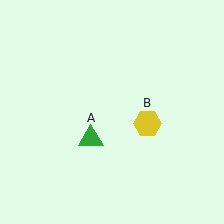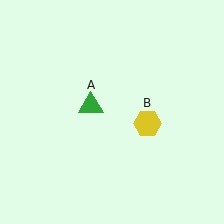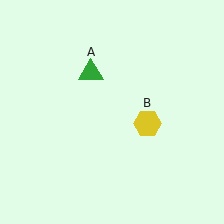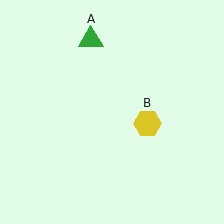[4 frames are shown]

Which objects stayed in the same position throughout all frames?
Yellow hexagon (object B) remained stationary.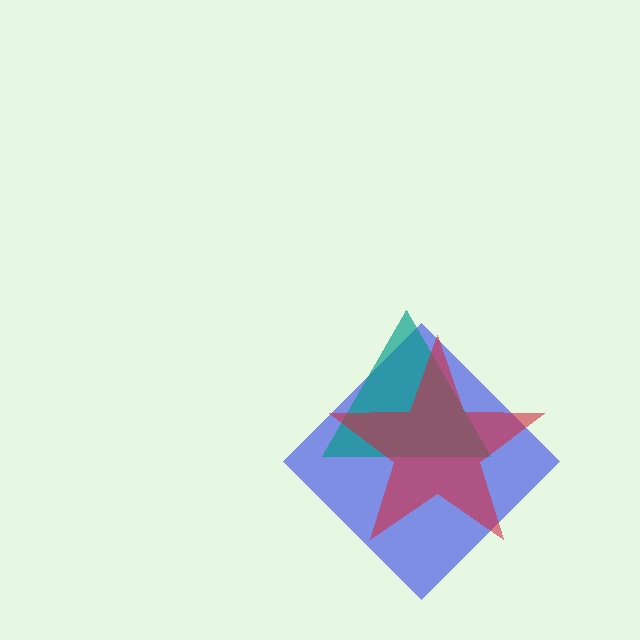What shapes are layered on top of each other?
The layered shapes are: a blue diamond, a teal triangle, a red star.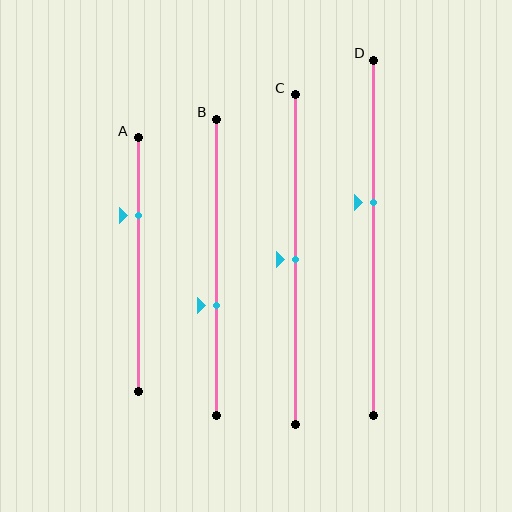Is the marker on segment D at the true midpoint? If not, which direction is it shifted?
No, the marker on segment D is shifted upward by about 10% of the segment length.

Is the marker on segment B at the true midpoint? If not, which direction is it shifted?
No, the marker on segment B is shifted downward by about 13% of the segment length.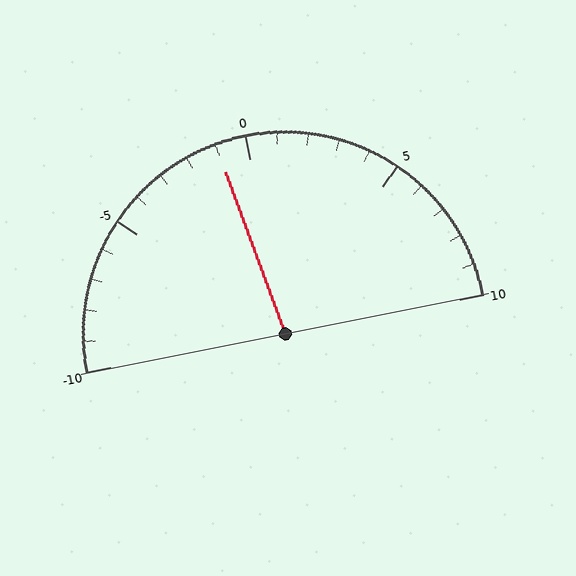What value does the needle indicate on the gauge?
The needle indicates approximately -1.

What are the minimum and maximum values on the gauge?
The gauge ranges from -10 to 10.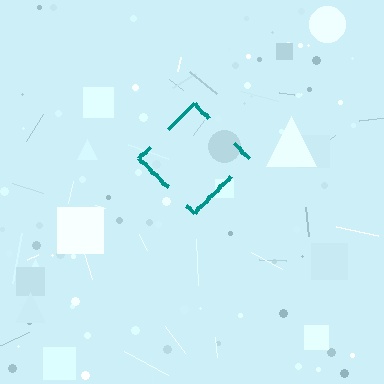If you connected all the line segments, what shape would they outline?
They would outline a diamond.